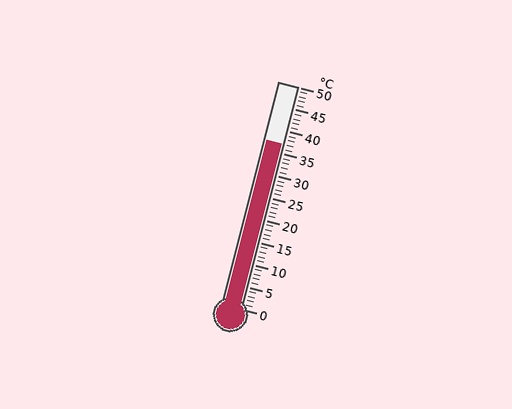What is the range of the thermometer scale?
The thermometer scale ranges from 0°C to 50°C.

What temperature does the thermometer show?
The thermometer shows approximately 37°C.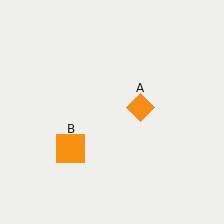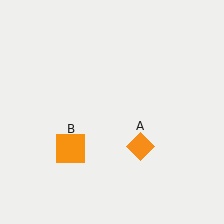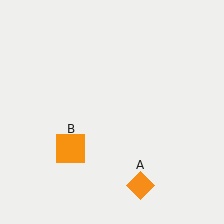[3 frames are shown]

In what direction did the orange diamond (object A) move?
The orange diamond (object A) moved down.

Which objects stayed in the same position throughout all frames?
Orange square (object B) remained stationary.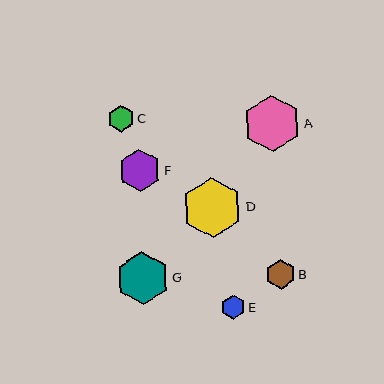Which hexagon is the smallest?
Hexagon E is the smallest with a size of approximately 24 pixels.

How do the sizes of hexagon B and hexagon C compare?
Hexagon B and hexagon C are approximately the same size.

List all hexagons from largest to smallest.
From largest to smallest: D, A, G, F, B, C, E.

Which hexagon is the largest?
Hexagon D is the largest with a size of approximately 60 pixels.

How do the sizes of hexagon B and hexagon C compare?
Hexagon B and hexagon C are approximately the same size.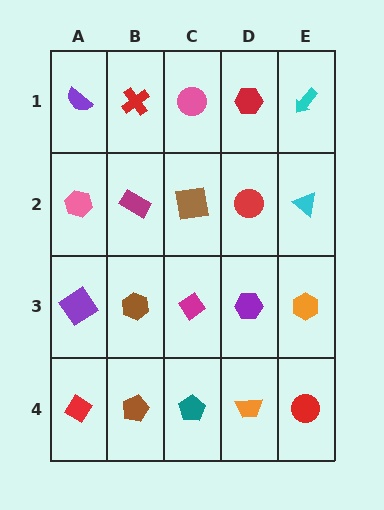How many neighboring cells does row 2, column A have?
3.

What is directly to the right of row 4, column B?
A teal pentagon.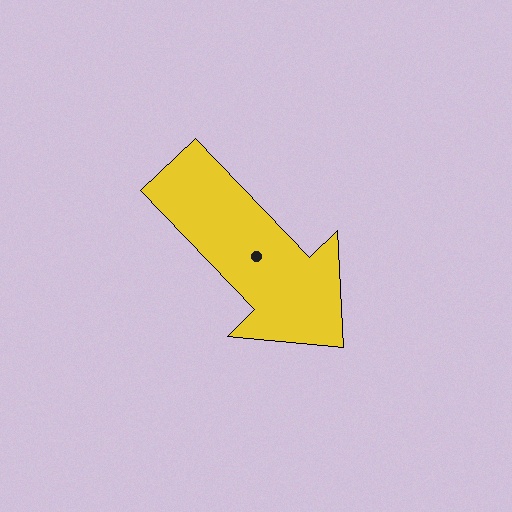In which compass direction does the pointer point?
Southeast.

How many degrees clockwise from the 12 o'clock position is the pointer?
Approximately 136 degrees.